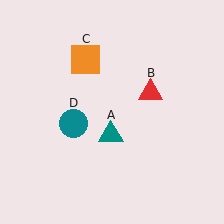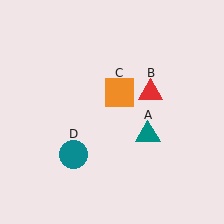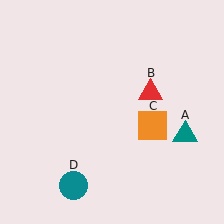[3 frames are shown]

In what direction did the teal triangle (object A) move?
The teal triangle (object A) moved right.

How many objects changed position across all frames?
3 objects changed position: teal triangle (object A), orange square (object C), teal circle (object D).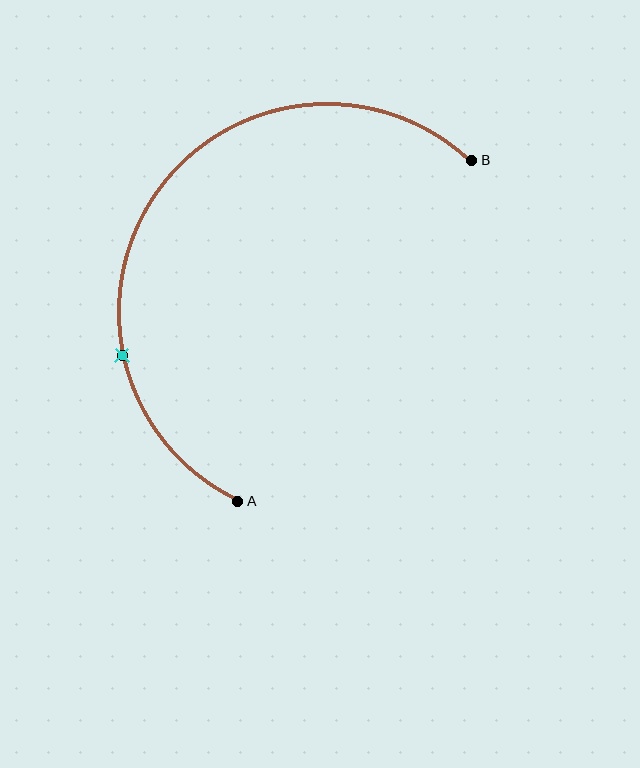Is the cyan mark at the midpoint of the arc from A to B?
No. The cyan mark lies on the arc but is closer to endpoint A. The arc midpoint would be at the point on the curve equidistant along the arc from both A and B.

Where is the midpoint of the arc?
The arc midpoint is the point on the curve farthest from the straight line joining A and B. It sits above and to the left of that line.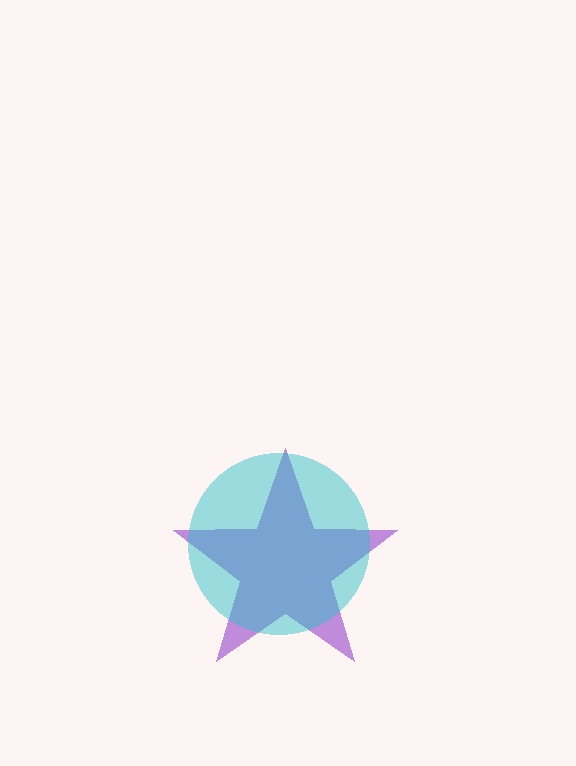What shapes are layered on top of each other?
The layered shapes are: a purple star, a cyan circle.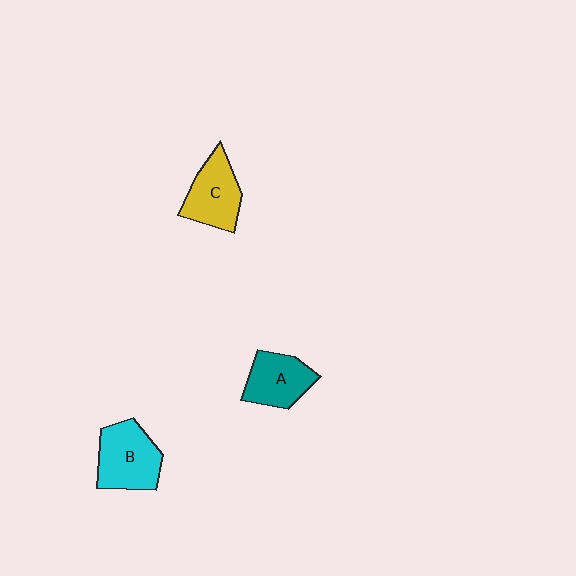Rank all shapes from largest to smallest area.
From largest to smallest: B (cyan), C (yellow), A (teal).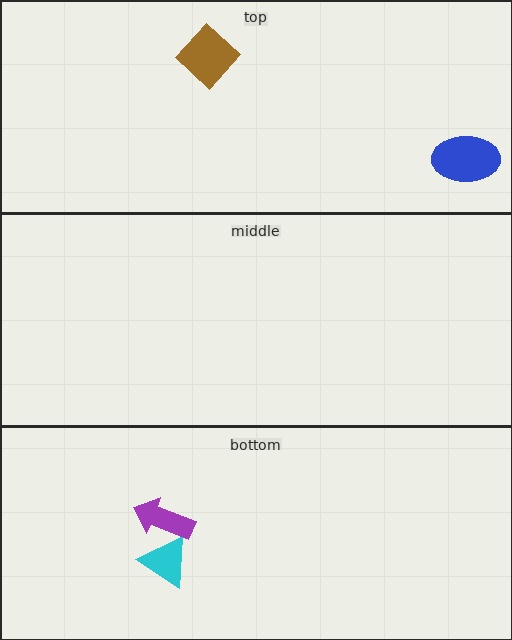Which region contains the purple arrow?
The bottom region.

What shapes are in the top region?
The brown diamond, the blue ellipse.